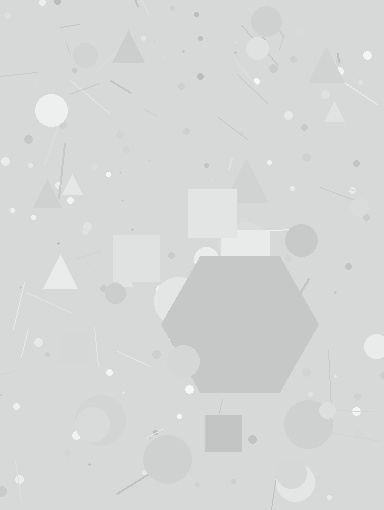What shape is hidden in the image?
A hexagon is hidden in the image.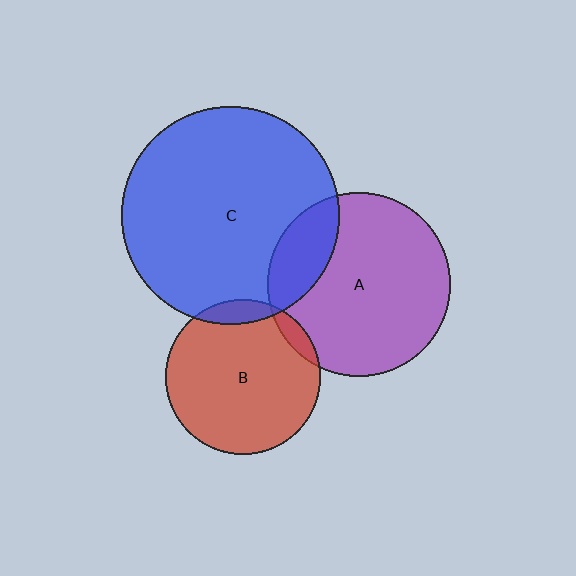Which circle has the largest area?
Circle C (blue).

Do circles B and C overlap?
Yes.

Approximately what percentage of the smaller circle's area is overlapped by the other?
Approximately 10%.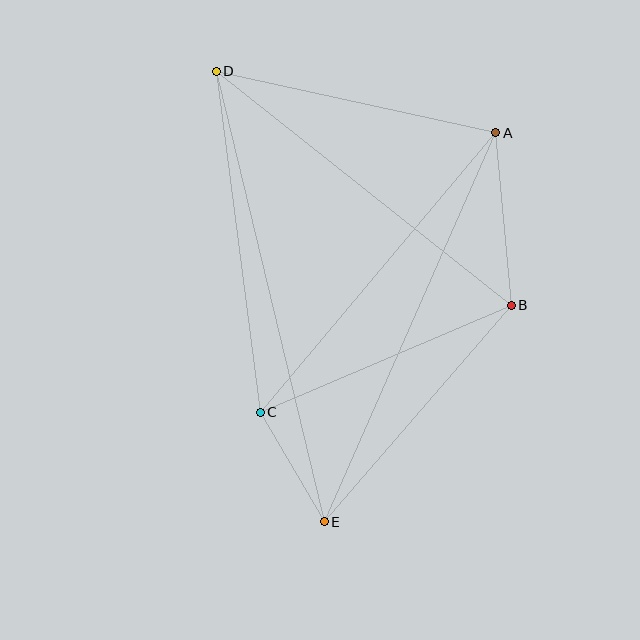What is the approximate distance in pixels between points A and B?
The distance between A and B is approximately 173 pixels.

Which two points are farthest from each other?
Points D and E are farthest from each other.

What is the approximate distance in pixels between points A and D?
The distance between A and D is approximately 286 pixels.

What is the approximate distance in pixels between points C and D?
The distance between C and D is approximately 344 pixels.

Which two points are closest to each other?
Points C and E are closest to each other.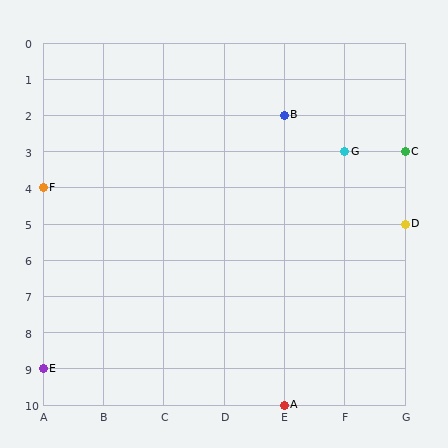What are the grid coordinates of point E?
Point E is at grid coordinates (A, 9).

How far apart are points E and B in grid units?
Points E and B are 4 columns and 7 rows apart (about 8.1 grid units diagonally).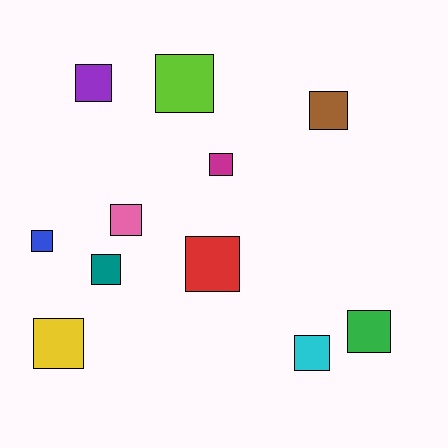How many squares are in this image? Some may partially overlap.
There are 11 squares.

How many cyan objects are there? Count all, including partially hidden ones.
There is 1 cyan object.